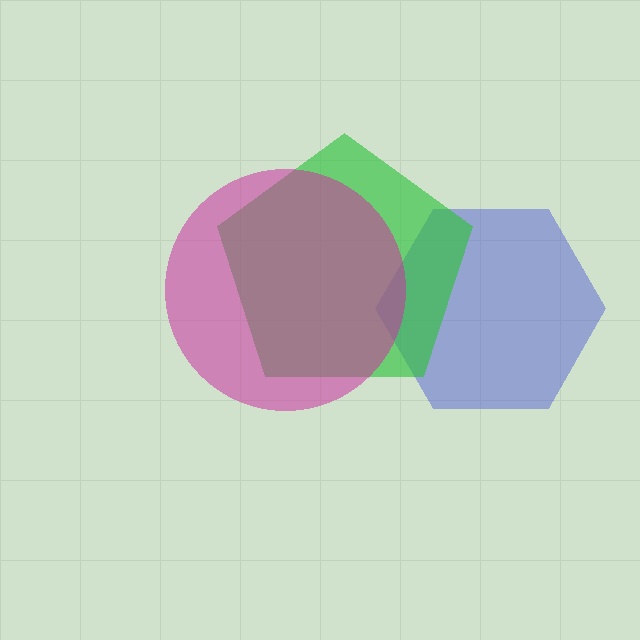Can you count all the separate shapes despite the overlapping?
Yes, there are 3 separate shapes.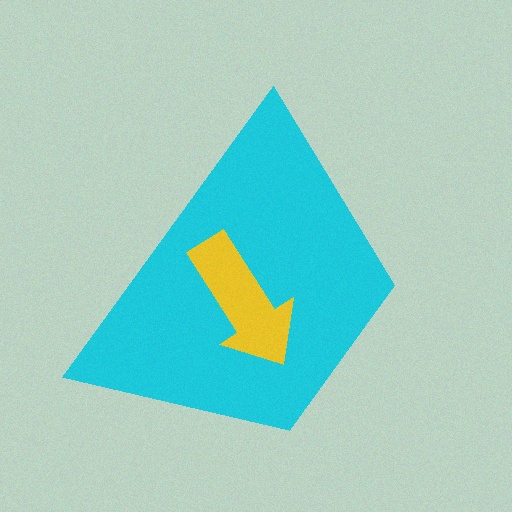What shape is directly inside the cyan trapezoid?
The yellow arrow.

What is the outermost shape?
The cyan trapezoid.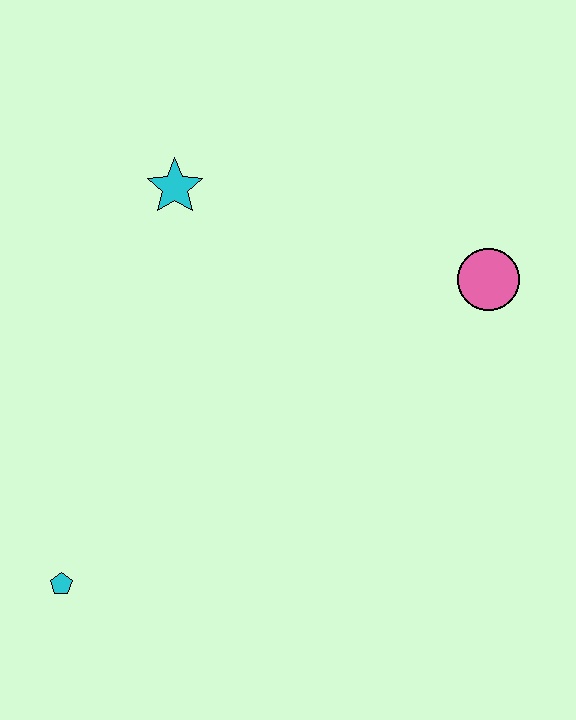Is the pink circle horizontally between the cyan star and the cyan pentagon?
No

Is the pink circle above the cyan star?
No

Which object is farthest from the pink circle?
The cyan pentagon is farthest from the pink circle.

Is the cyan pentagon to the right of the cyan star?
No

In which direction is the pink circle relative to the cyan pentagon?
The pink circle is to the right of the cyan pentagon.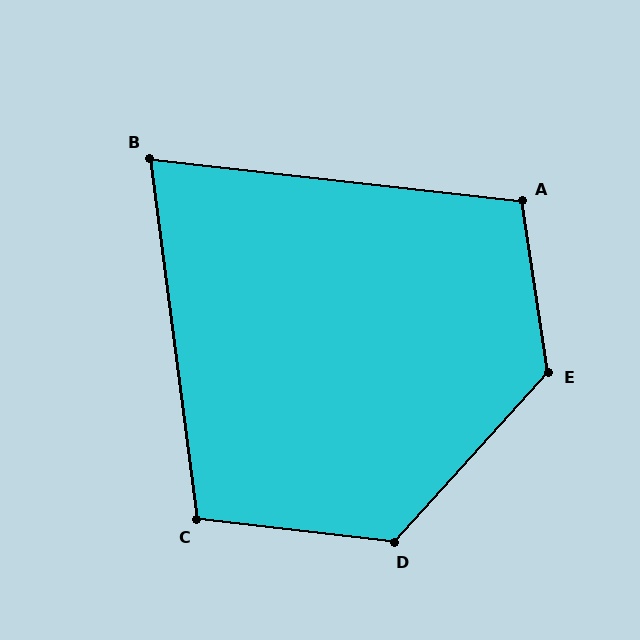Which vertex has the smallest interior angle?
B, at approximately 76 degrees.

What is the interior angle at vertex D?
Approximately 126 degrees (obtuse).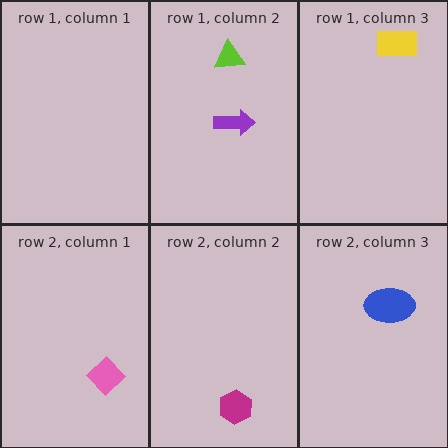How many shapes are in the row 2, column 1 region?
1.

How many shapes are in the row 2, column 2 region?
1.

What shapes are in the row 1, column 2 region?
The purple arrow, the lime triangle.